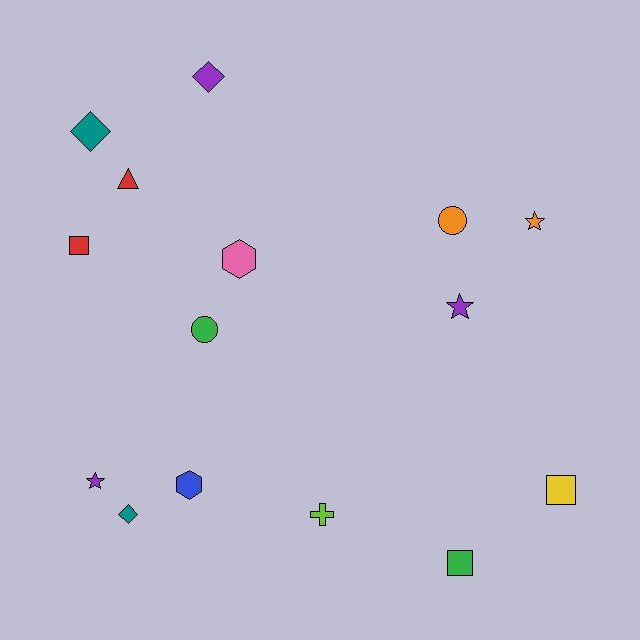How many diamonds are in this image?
There are 3 diamonds.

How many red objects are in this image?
There are 2 red objects.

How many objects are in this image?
There are 15 objects.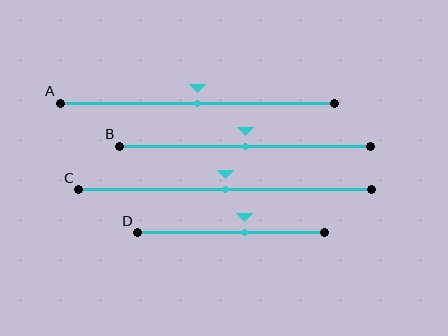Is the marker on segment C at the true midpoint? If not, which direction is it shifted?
Yes, the marker on segment C is at the true midpoint.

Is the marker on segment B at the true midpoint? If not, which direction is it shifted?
Yes, the marker on segment B is at the true midpoint.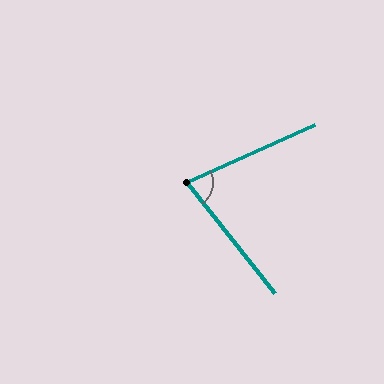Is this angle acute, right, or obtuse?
It is acute.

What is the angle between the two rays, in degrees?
Approximately 76 degrees.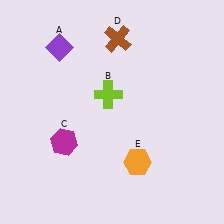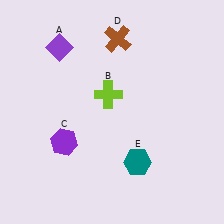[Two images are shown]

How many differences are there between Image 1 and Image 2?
There are 2 differences between the two images.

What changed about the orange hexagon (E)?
In Image 1, E is orange. In Image 2, it changed to teal.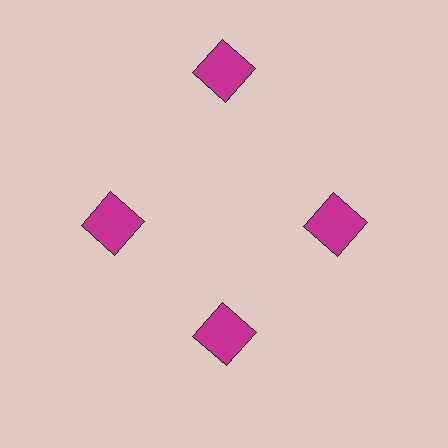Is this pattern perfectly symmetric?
No. The 4 magenta squares are arranged in a ring, but one element near the 12 o'clock position is pushed outward from the center, breaking the 4-fold rotational symmetry.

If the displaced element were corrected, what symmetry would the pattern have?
It would have 4-fold rotational symmetry — the pattern would map onto itself every 90 degrees.